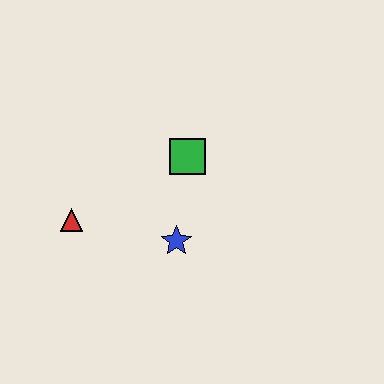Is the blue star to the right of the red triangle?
Yes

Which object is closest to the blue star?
The green square is closest to the blue star.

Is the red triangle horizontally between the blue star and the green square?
No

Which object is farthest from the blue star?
The red triangle is farthest from the blue star.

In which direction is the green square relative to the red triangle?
The green square is to the right of the red triangle.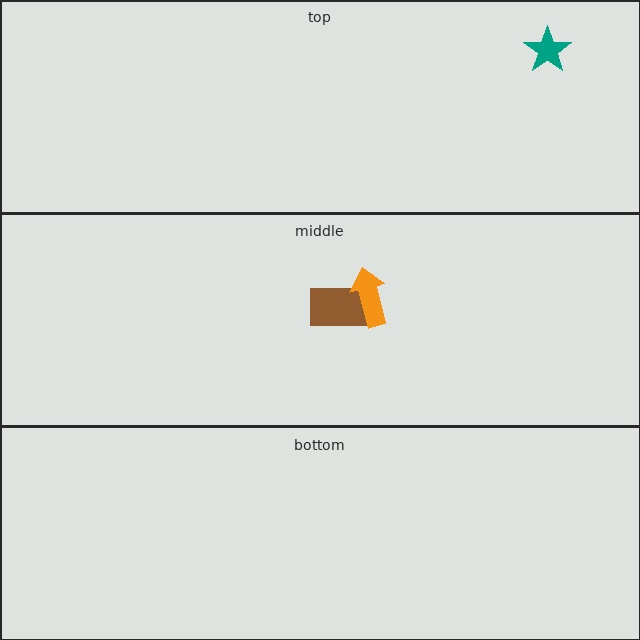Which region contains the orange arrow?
The middle region.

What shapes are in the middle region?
The brown rectangle, the orange arrow.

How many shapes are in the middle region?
2.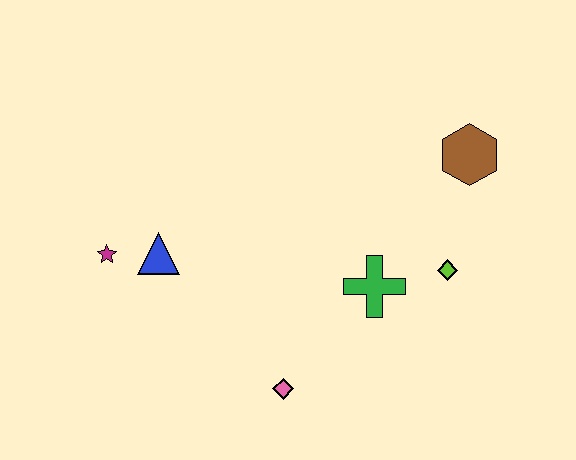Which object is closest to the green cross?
The lime diamond is closest to the green cross.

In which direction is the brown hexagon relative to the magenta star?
The brown hexagon is to the right of the magenta star.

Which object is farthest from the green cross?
The magenta star is farthest from the green cross.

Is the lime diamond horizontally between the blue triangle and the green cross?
No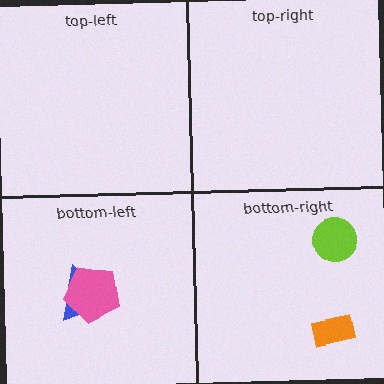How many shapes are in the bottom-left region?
2.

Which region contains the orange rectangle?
The bottom-right region.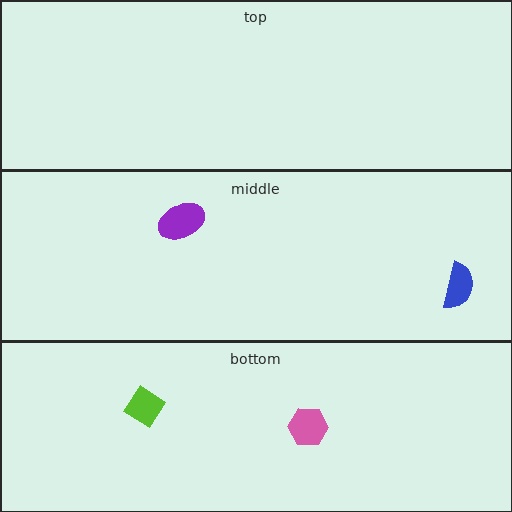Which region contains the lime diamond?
The bottom region.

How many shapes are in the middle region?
2.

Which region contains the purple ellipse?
The middle region.